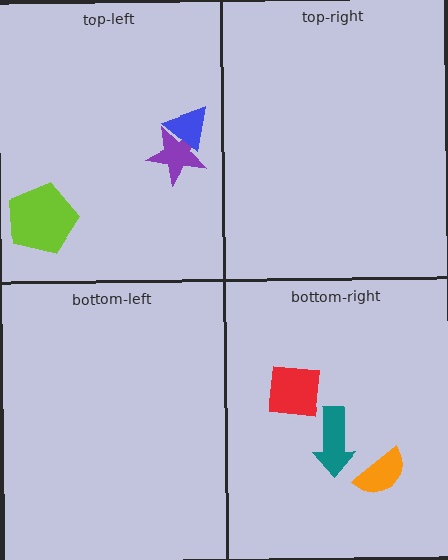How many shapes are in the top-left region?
3.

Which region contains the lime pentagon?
The top-left region.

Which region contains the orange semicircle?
The bottom-right region.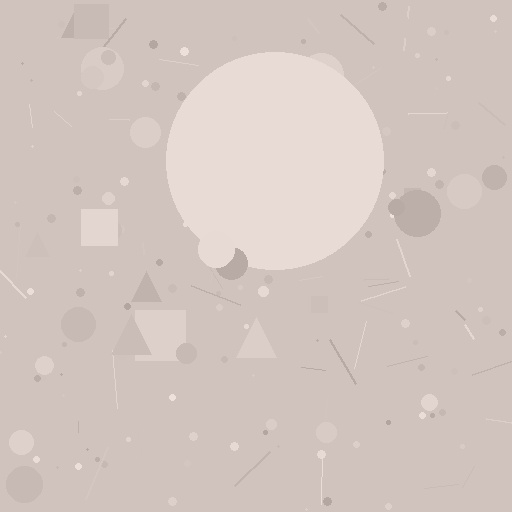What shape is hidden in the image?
A circle is hidden in the image.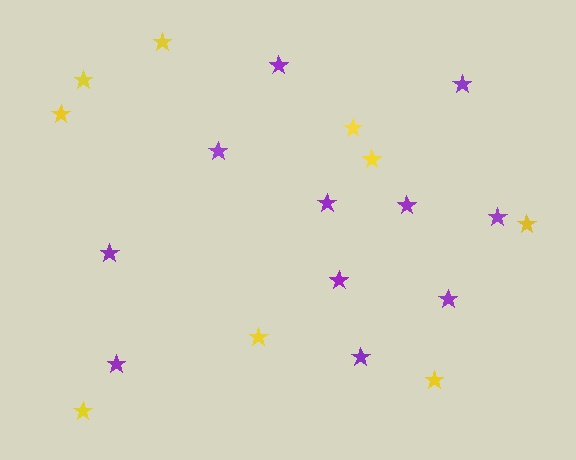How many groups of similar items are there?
There are 2 groups: one group of purple stars (11) and one group of yellow stars (9).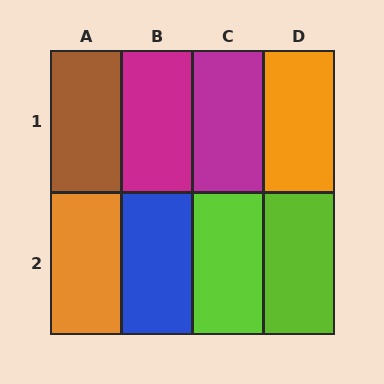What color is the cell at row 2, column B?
Blue.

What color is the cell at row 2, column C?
Lime.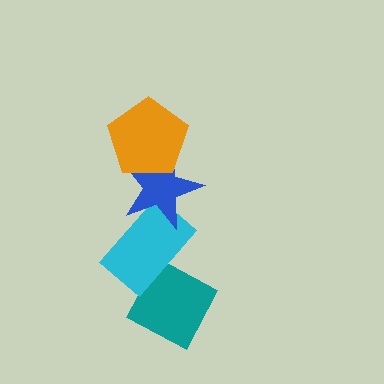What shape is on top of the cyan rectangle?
The blue star is on top of the cyan rectangle.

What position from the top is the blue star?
The blue star is 2nd from the top.